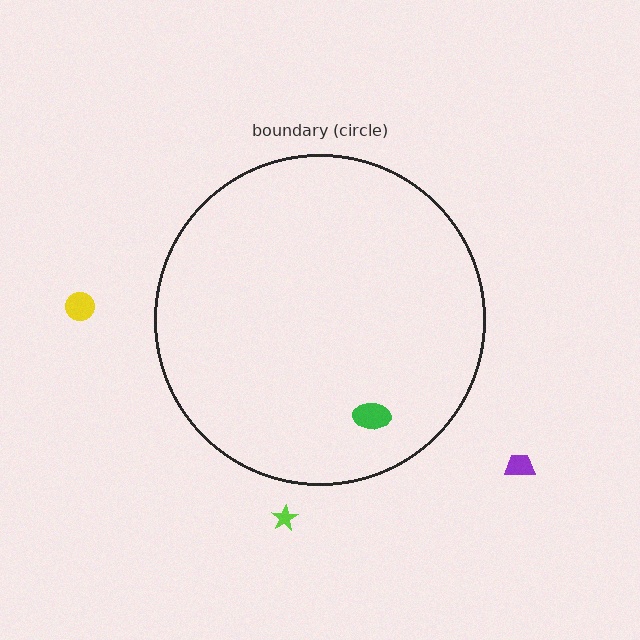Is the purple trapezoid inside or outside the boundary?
Outside.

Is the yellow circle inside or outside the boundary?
Outside.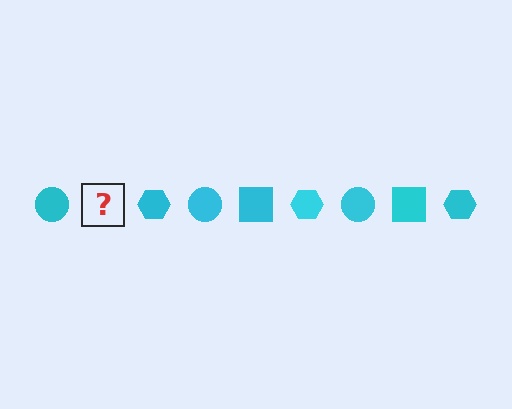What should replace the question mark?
The question mark should be replaced with a cyan square.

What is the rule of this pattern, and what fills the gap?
The rule is that the pattern cycles through circle, square, hexagon shapes in cyan. The gap should be filled with a cyan square.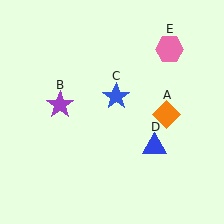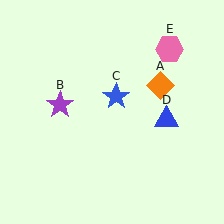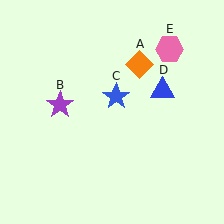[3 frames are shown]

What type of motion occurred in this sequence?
The orange diamond (object A), blue triangle (object D) rotated counterclockwise around the center of the scene.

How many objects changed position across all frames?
2 objects changed position: orange diamond (object A), blue triangle (object D).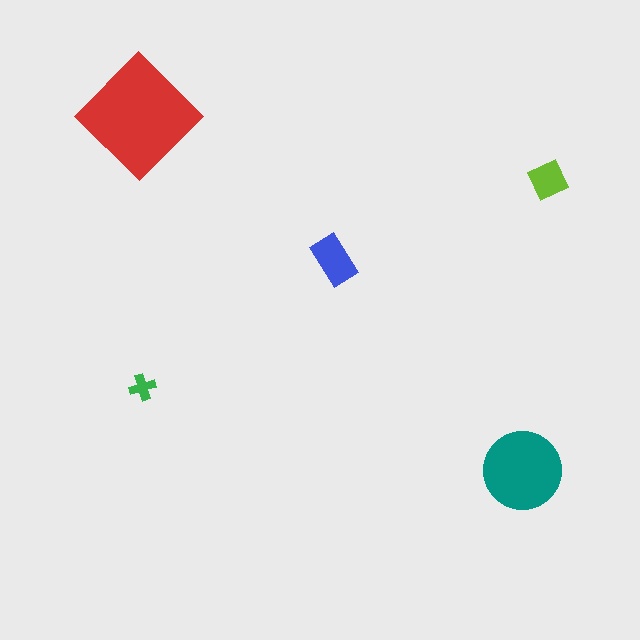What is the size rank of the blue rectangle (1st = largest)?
3rd.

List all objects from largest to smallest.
The red diamond, the teal circle, the blue rectangle, the lime diamond, the green cross.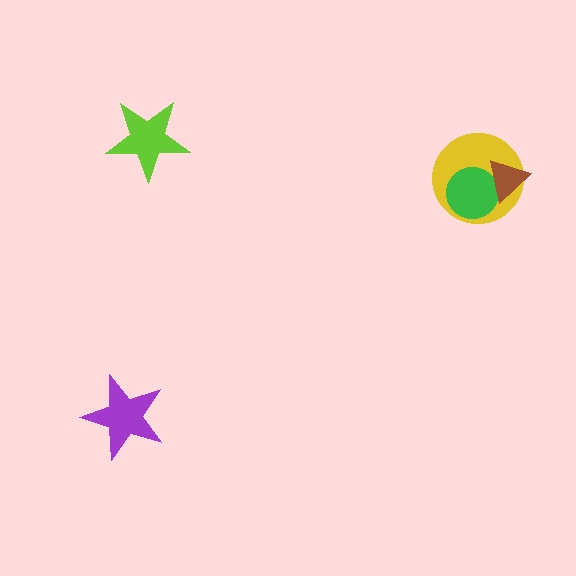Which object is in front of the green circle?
The brown triangle is in front of the green circle.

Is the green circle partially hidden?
Yes, it is partially covered by another shape.